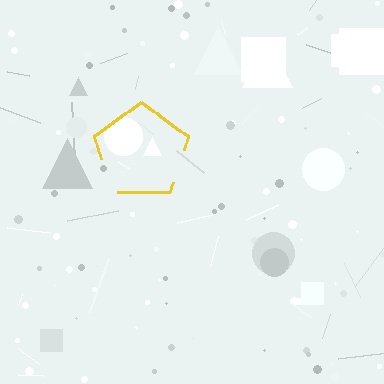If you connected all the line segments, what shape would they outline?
They would outline a pentagon.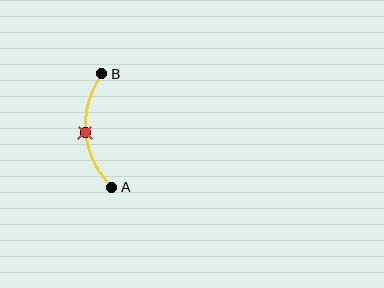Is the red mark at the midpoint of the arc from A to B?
Yes. The red mark lies on the arc at equal arc-length from both A and B — it is the arc midpoint.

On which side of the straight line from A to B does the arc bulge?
The arc bulges to the left of the straight line connecting A and B.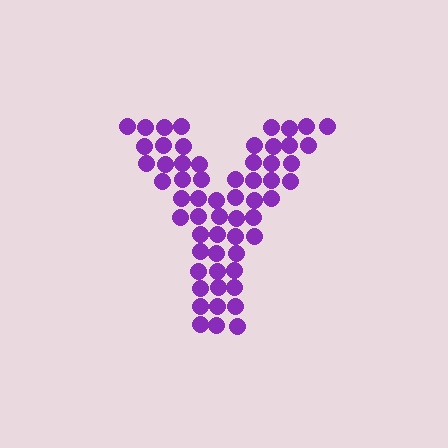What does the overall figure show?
The overall figure shows the letter Y.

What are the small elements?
The small elements are circles.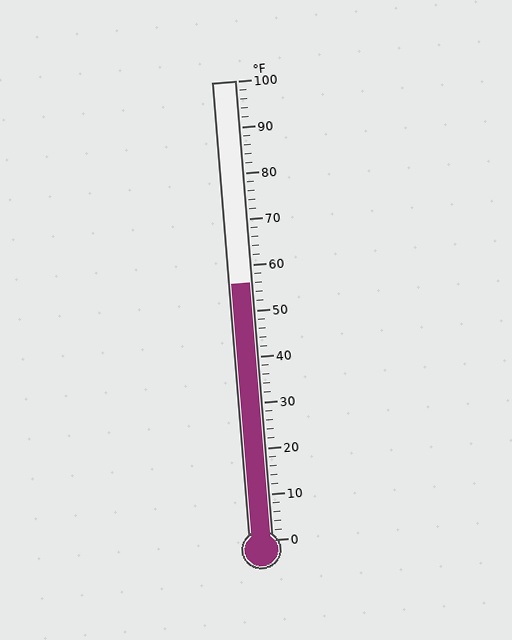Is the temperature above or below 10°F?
The temperature is above 10°F.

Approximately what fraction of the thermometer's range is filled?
The thermometer is filled to approximately 55% of its range.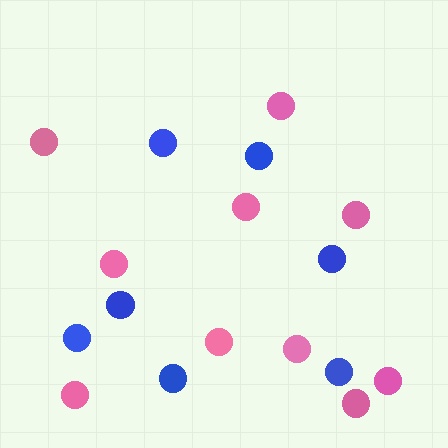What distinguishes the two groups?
There are 2 groups: one group of blue circles (7) and one group of pink circles (10).